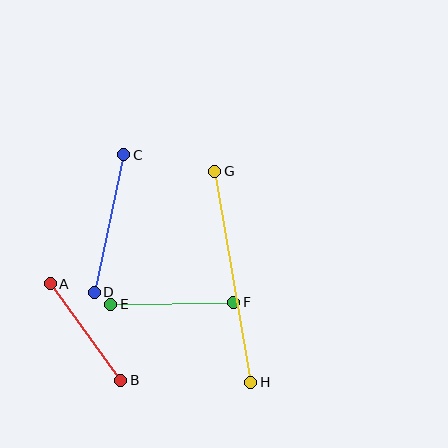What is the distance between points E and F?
The distance is approximately 123 pixels.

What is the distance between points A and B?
The distance is approximately 120 pixels.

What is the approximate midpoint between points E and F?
The midpoint is at approximately (172, 303) pixels.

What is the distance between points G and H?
The distance is approximately 214 pixels.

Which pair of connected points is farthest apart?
Points G and H are farthest apart.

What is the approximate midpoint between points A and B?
The midpoint is at approximately (85, 332) pixels.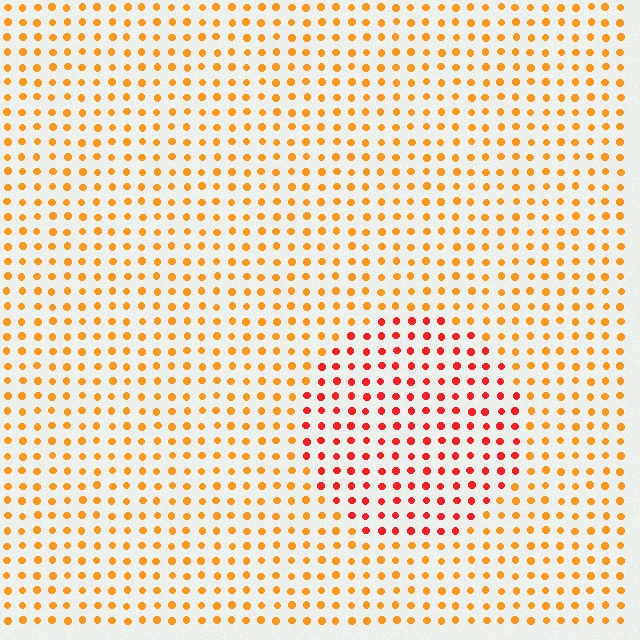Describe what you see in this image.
The image is filled with small orange elements in a uniform arrangement. A circle-shaped region is visible where the elements are tinted to a slightly different hue, forming a subtle color boundary.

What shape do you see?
I see a circle.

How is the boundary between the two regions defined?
The boundary is defined purely by a slight shift in hue (about 36 degrees). Spacing, size, and orientation are identical on both sides.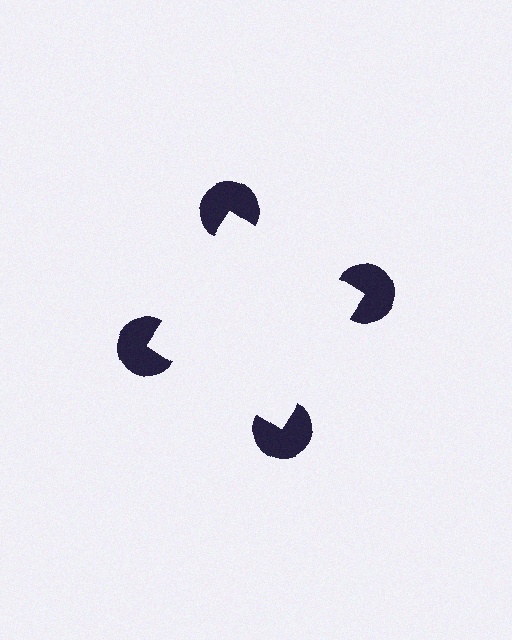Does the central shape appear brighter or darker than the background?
It typically appears slightly brighter than the background, even though no actual brightness change is drawn.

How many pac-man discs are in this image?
There are 4 — one at each vertex of the illusory square.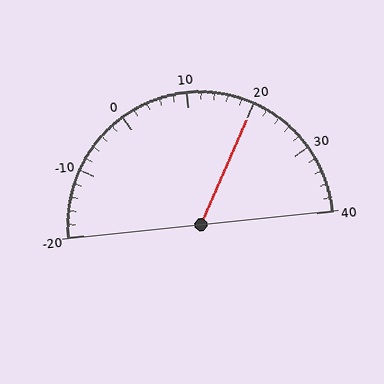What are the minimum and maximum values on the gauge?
The gauge ranges from -20 to 40.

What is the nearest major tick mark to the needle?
The nearest major tick mark is 20.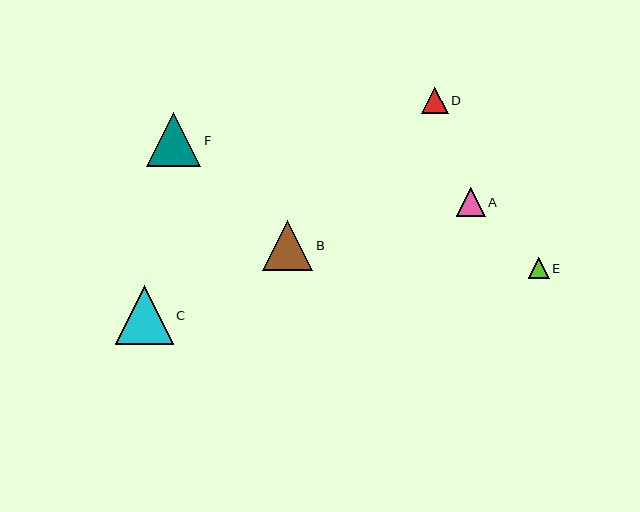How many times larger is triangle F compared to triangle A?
Triangle F is approximately 1.9 times the size of triangle A.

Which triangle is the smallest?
Triangle E is the smallest with a size of approximately 20 pixels.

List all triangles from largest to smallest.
From largest to smallest: C, F, B, A, D, E.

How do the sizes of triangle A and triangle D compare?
Triangle A and triangle D are approximately the same size.